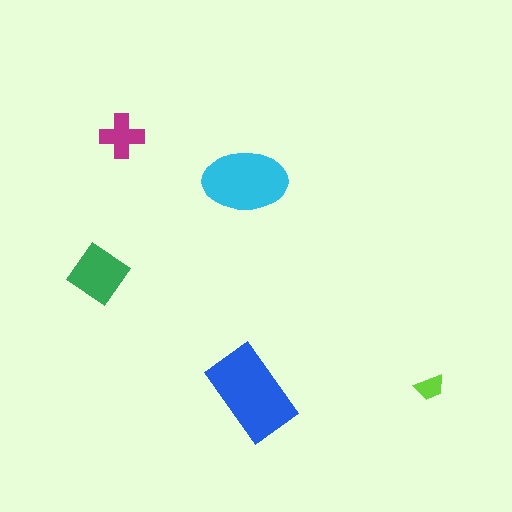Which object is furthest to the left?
The green diamond is leftmost.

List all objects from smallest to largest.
The lime trapezoid, the magenta cross, the green diamond, the cyan ellipse, the blue rectangle.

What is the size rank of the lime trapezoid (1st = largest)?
5th.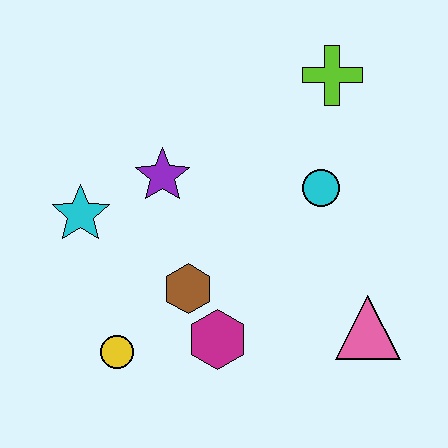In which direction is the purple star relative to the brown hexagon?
The purple star is above the brown hexagon.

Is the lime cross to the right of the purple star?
Yes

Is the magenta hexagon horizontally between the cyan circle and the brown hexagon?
Yes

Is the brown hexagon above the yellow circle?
Yes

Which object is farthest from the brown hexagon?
The lime cross is farthest from the brown hexagon.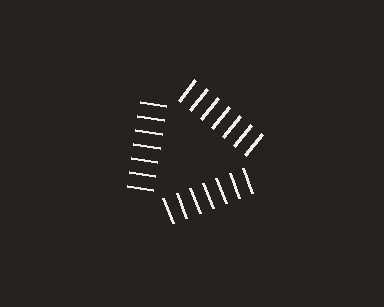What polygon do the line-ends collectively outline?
An illusory triangle — the line segments terminate on its edges but no continuous stroke is drawn.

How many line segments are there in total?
21 — 7 along each of the 3 edges.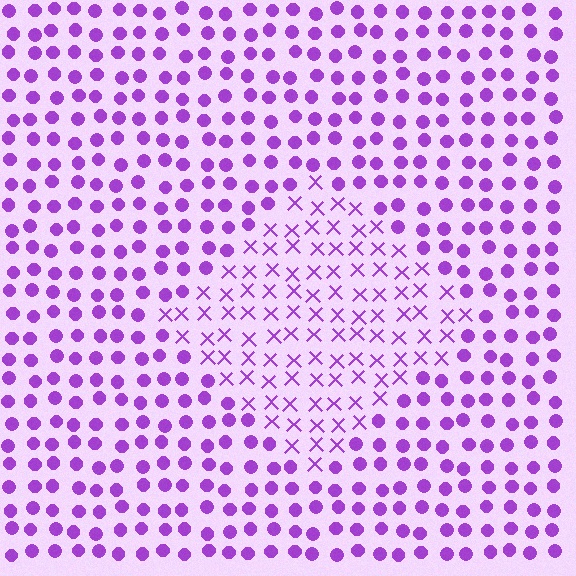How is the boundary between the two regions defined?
The boundary is defined by a change in element shape: X marks inside vs. circles outside. All elements share the same color and spacing.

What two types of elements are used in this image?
The image uses X marks inside the diamond region and circles outside it.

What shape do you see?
I see a diamond.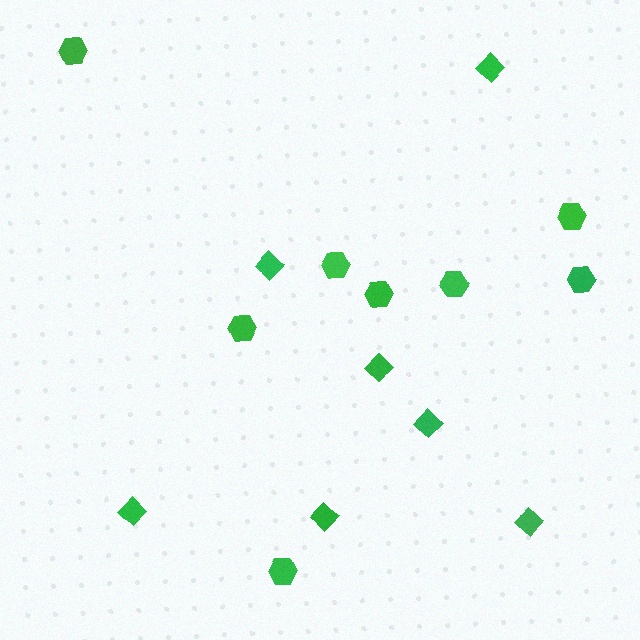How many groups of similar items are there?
There are 2 groups: one group of diamonds (7) and one group of hexagons (8).